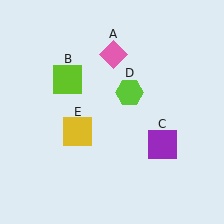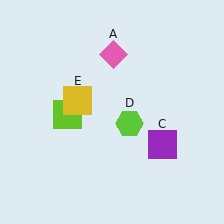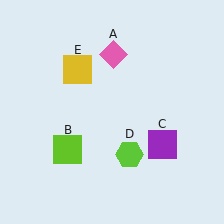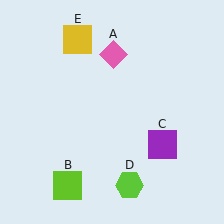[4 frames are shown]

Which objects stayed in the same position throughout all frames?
Pink diamond (object A) and purple square (object C) remained stationary.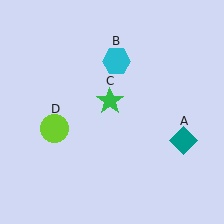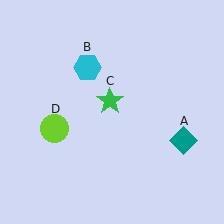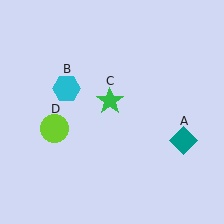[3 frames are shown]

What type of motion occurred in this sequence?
The cyan hexagon (object B) rotated counterclockwise around the center of the scene.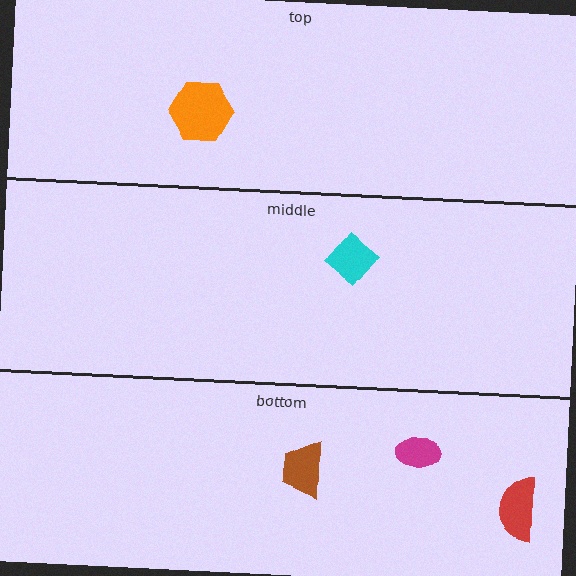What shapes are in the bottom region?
The red semicircle, the brown trapezoid, the magenta ellipse.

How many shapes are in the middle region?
1.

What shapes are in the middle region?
The cyan diamond.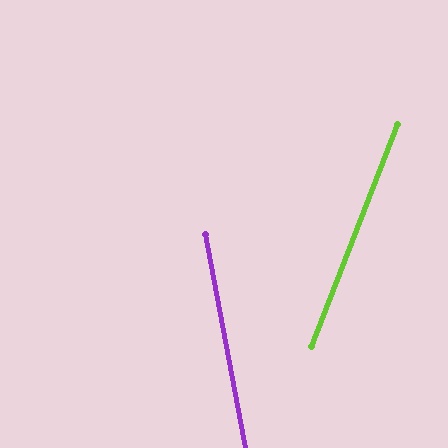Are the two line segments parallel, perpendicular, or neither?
Neither parallel nor perpendicular — they differ by about 32°.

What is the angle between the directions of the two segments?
Approximately 32 degrees.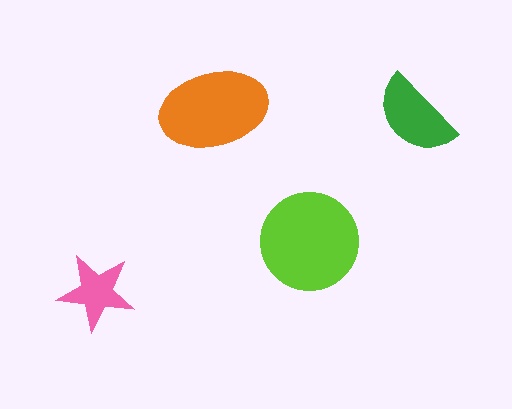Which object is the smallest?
The pink star.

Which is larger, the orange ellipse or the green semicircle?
The orange ellipse.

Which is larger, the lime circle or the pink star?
The lime circle.